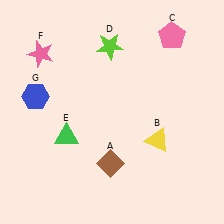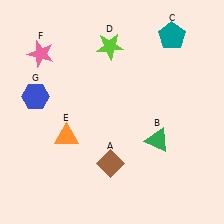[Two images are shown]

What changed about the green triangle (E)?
In Image 1, E is green. In Image 2, it changed to orange.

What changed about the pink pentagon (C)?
In Image 1, C is pink. In Image 2, it changed to teal.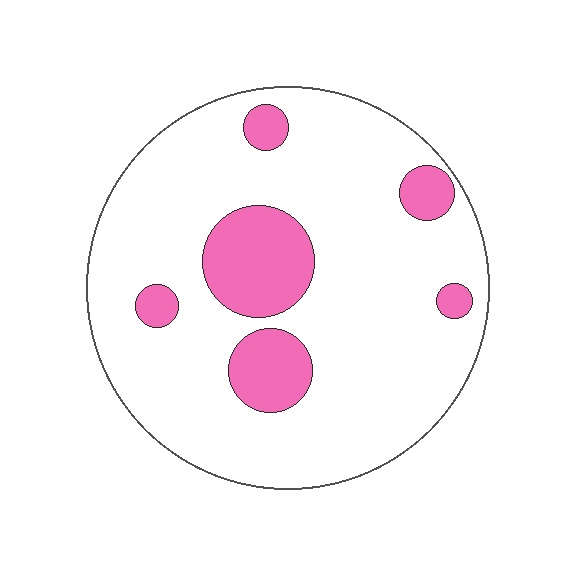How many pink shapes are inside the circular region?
6.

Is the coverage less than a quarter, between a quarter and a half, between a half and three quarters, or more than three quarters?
Less than a quarter.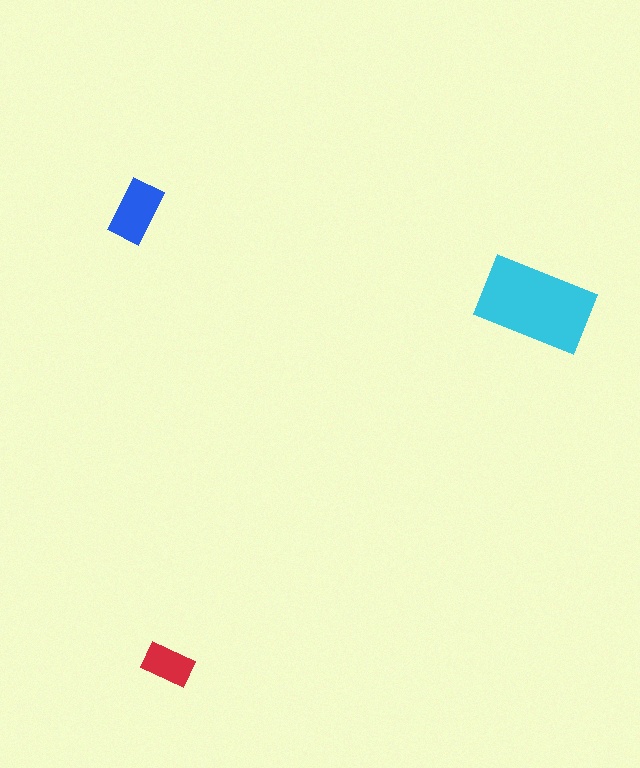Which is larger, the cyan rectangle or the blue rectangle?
The cyan one.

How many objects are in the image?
There are 3 objects in the image.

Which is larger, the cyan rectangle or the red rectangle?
The cyan one.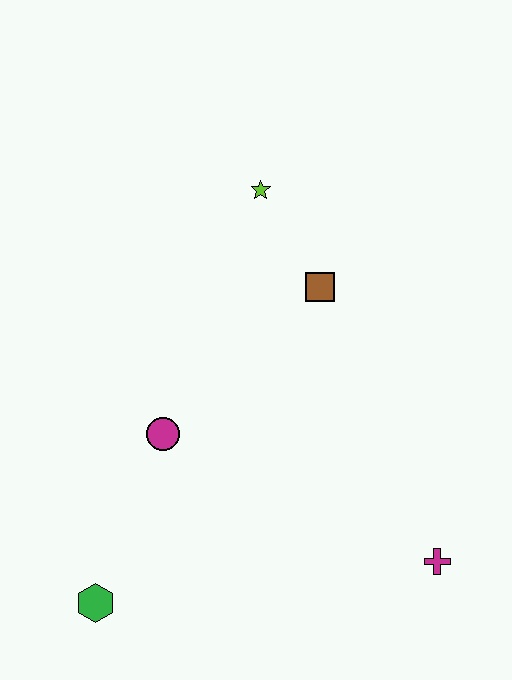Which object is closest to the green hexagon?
The magenta circle is closest to the green hexagon.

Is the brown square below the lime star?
Yes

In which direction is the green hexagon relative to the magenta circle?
The green hexagon is below the magenta circle.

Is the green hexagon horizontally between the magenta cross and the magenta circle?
No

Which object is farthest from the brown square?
The green hexagon is farthest from the brown square.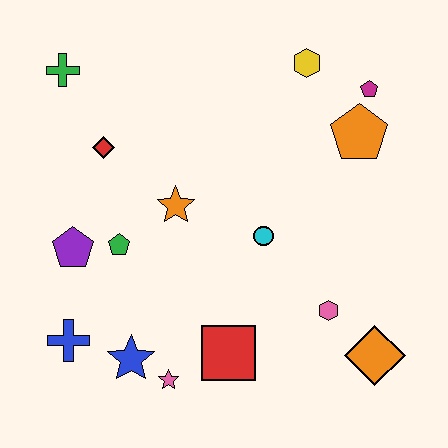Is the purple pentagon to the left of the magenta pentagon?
Yes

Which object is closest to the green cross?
The red diamond is closest to the green cross.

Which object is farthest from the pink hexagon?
The green cross is farthest from the pink hexagon.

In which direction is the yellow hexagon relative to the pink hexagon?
The yellow hexagon is above the pink hexagon.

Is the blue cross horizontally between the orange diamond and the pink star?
No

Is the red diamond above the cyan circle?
Yes